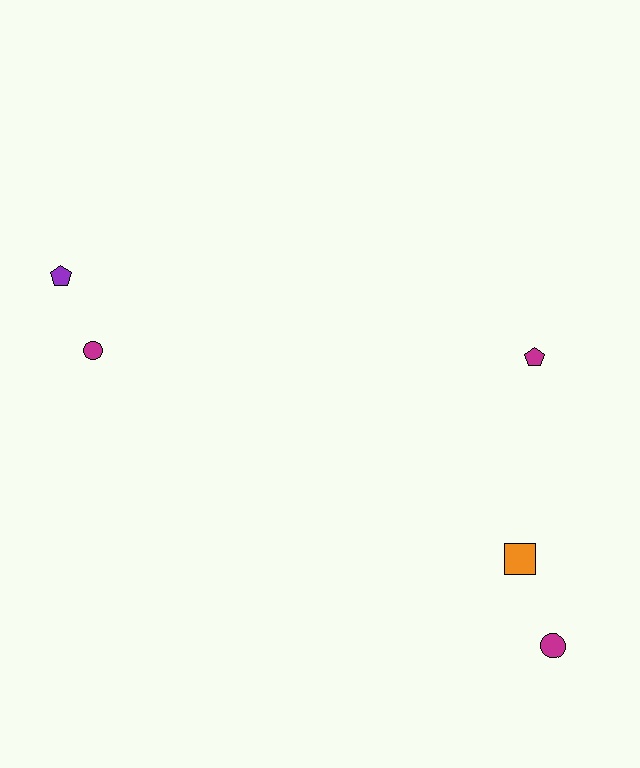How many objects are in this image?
There are 5 objects.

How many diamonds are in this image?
There are no diamonds.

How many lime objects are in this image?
There are no lime objects.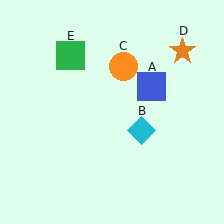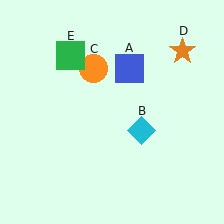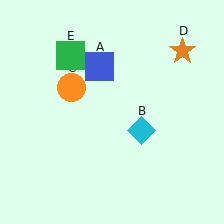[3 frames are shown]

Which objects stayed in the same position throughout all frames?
Cyan diamond (object B) and orange star (object D) and green square (object E) remained stationary.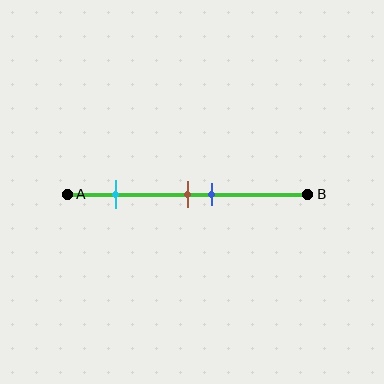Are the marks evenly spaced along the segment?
No, the marks are not evenly spaced.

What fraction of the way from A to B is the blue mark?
The blue mark is approximately 60% (0.6) of the way from A to B.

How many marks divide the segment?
There are 3 marks dividing the segment.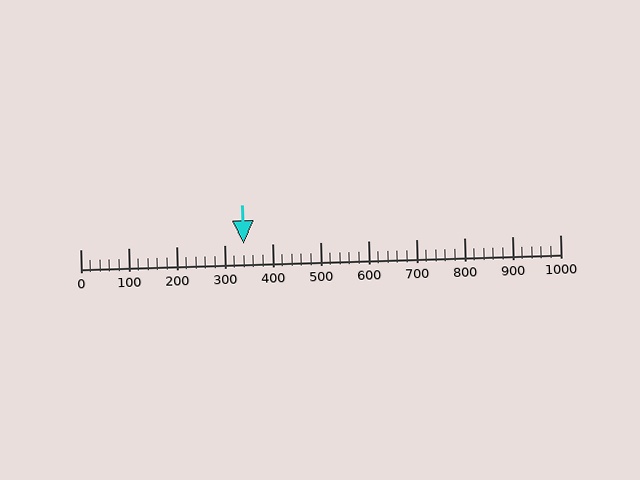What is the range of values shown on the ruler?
The ruler shows values from 0 to 1000.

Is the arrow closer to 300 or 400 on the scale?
The arrow is closer to 300.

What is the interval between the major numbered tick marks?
The major tick marks are spaced 100 units apart.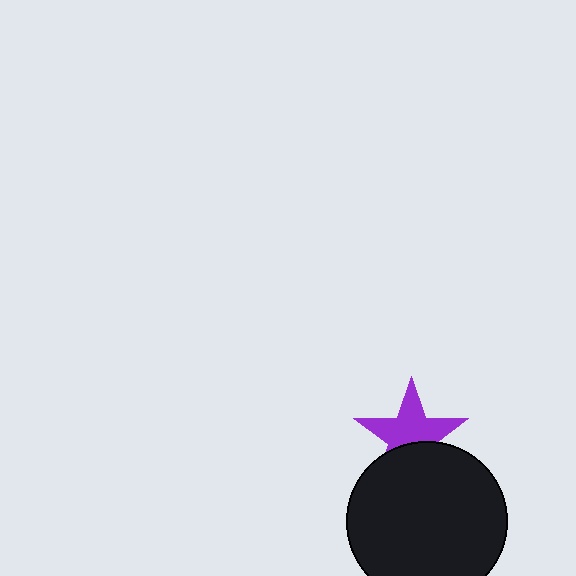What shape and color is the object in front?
The object in front is a black circle.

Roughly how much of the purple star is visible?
About half of it is visible (roughly 63%).